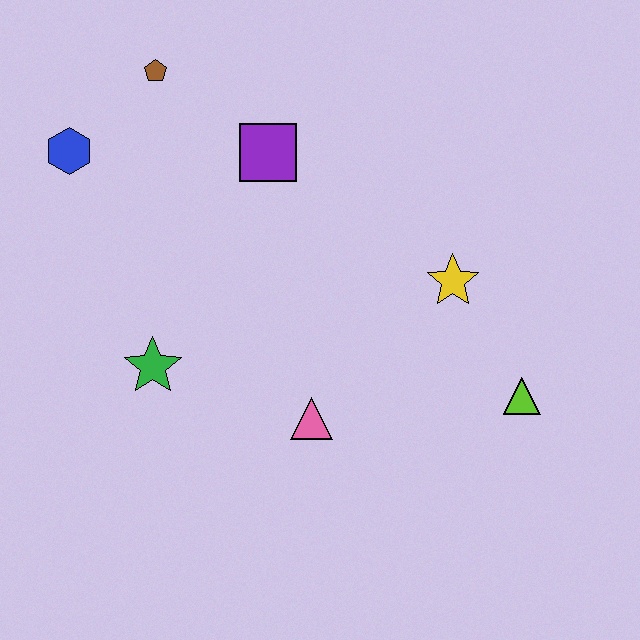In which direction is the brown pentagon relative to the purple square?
The brown pentagon is to the left of the purple square.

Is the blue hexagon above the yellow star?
Yes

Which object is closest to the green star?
The pink triangle is closest to the green star.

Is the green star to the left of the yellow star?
Yes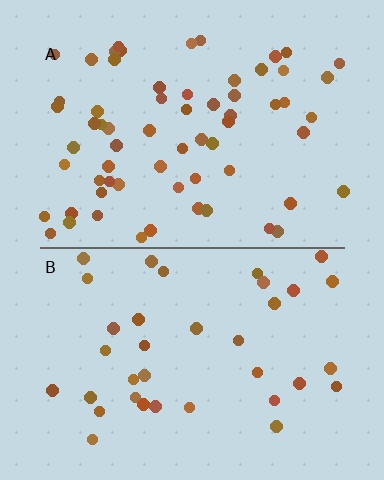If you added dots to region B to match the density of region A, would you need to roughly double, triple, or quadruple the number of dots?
Approximately double.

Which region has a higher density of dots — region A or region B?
A (the top).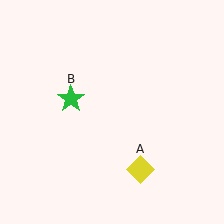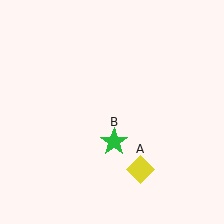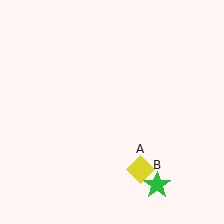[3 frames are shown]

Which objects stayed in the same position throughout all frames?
Yellow diamond (object A) remained stationary.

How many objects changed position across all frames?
1 object changed position: green star (object B).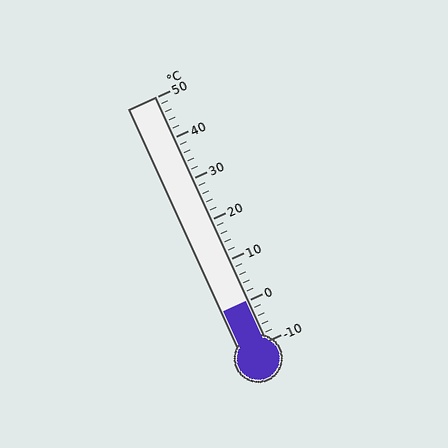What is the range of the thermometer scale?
The thermometer scale ranges from -10°C to 50°C.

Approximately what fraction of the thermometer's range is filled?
The thermometer is filled to approximately 15% of its range.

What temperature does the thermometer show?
The thermometer shows approximately 0°C.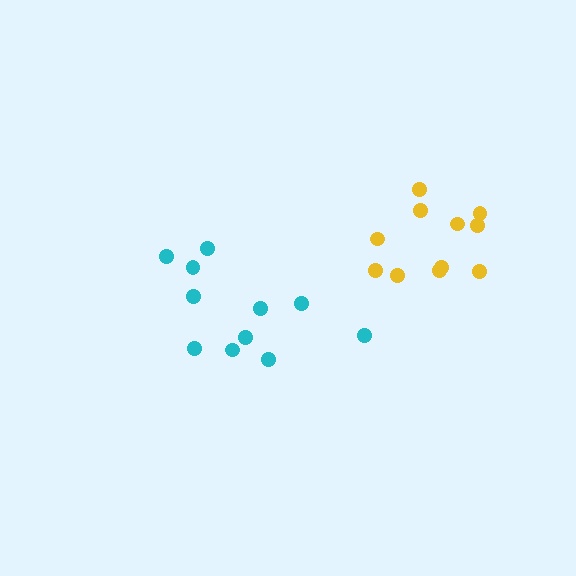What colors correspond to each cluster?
The clusters are colored: cyan, yellow.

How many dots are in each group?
Group 1: 11 dots, Group 2: 11 dots (22 total).